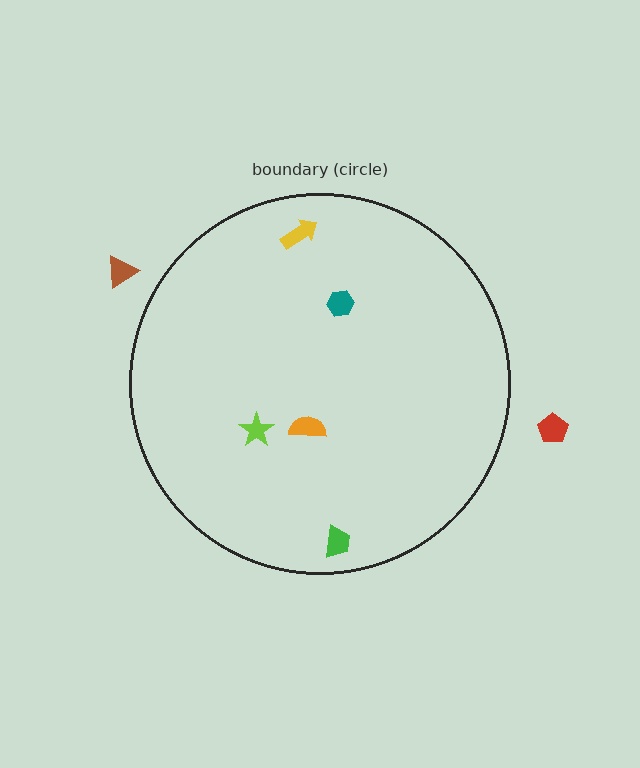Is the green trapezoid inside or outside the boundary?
Inside.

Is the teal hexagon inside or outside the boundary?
Inside.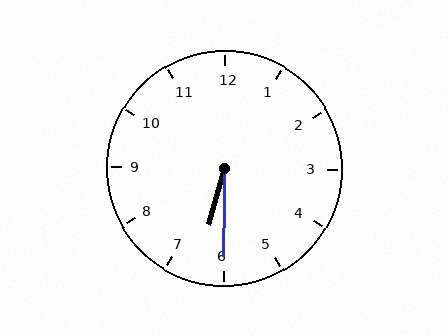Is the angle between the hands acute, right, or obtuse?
It is acute.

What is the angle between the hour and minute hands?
Approximately 15 degrees.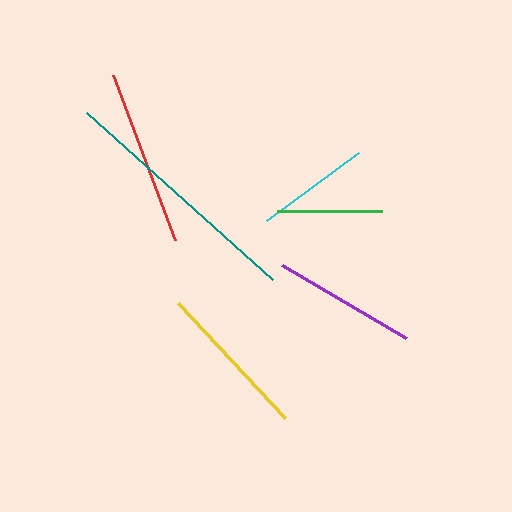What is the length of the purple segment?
The purple segment is approximately 145 pixels long.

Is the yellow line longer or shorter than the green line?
The yellow line is longer than the green line.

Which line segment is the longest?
The teal line is the longest at approximately 250 pixels.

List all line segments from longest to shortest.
From longest to shortest: teal, red, yellow, purple, cyan, green.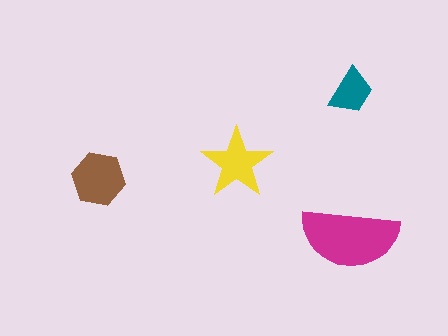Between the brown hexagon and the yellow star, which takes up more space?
The brown hexagon.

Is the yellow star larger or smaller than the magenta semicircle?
Smaller.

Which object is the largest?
The magenta semicircle.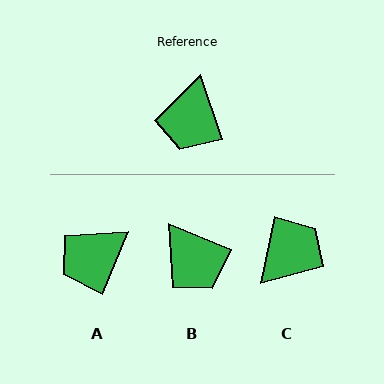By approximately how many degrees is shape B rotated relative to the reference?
Approximately 49 degrees counter-clockwise.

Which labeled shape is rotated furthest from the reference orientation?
C, about 150 degrees away.